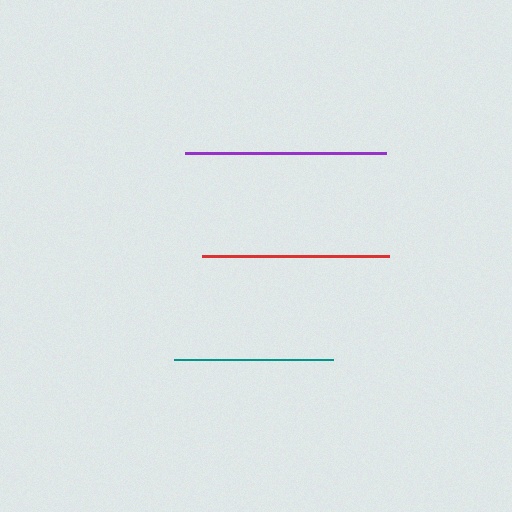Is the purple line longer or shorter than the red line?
The purple line is longer than the red line.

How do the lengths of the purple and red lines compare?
The purple and red lines are approximately the same length.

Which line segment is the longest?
The purple line is the longest at approximately 200 pixels.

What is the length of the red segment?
The red segment is approximately 187 pixels long.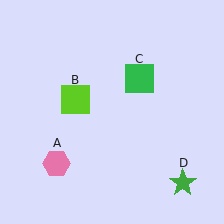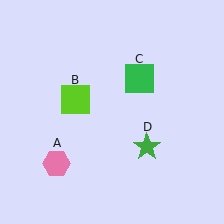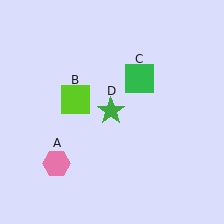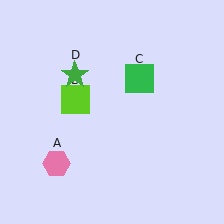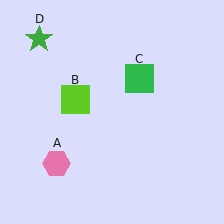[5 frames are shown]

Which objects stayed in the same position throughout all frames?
Pink hexagon (object A) and lime square (object B) and green square (object C) remained stationary.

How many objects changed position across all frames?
1 object changed position: green star (object D).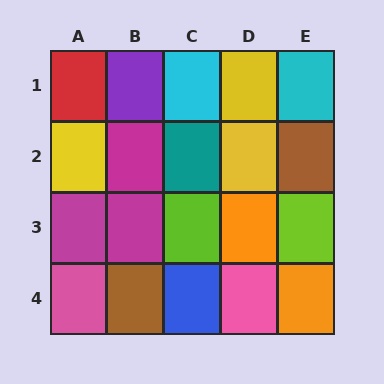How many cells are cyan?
2 cells are cyan.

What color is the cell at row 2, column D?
Yellow.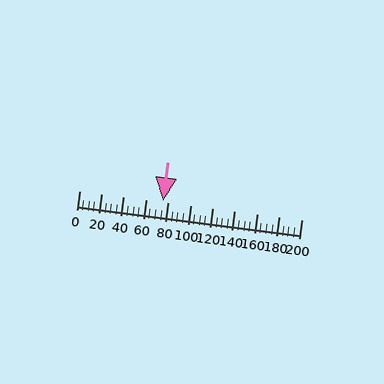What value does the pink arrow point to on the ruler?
The pink arrow points to approximately 76.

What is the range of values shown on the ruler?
The ruler shows values from 0 to 200.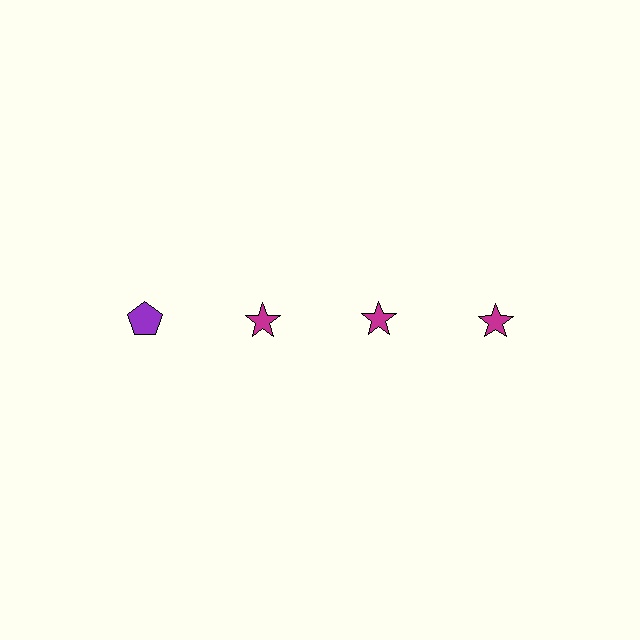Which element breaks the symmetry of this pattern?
The purple pentagon in the top row, leftmost column breaks the symmetry. All other shapes are magenta stars.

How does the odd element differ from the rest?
It differs in both color (purple instead of magenta) and shape (pentagon instead of star).